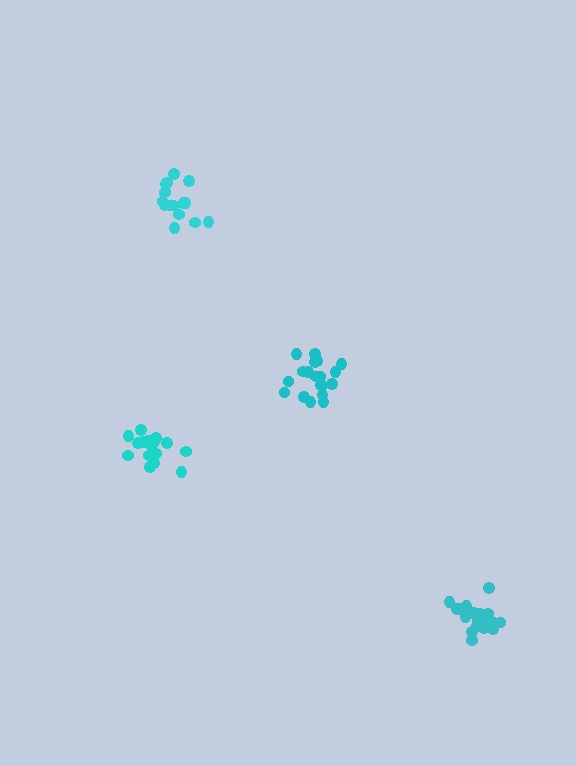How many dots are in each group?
Group 1: 19 dots, Group 2: 19 dots, Group 3: 15 dots, Group 4: 17 dots (70 total).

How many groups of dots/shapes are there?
There are 4 groups.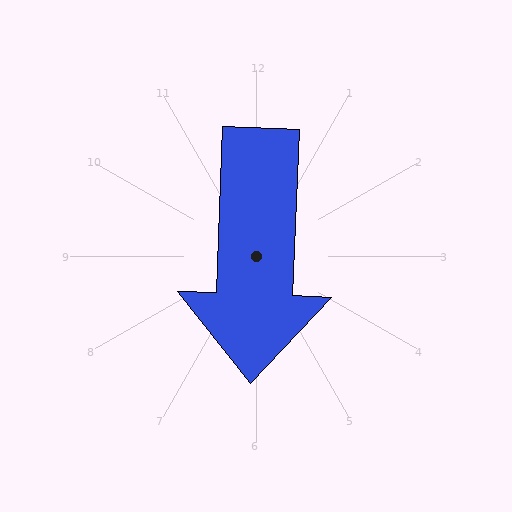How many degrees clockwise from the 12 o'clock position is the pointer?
Approximately 182 degrees.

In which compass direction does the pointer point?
South.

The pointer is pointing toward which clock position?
Roughly 6 o'clock.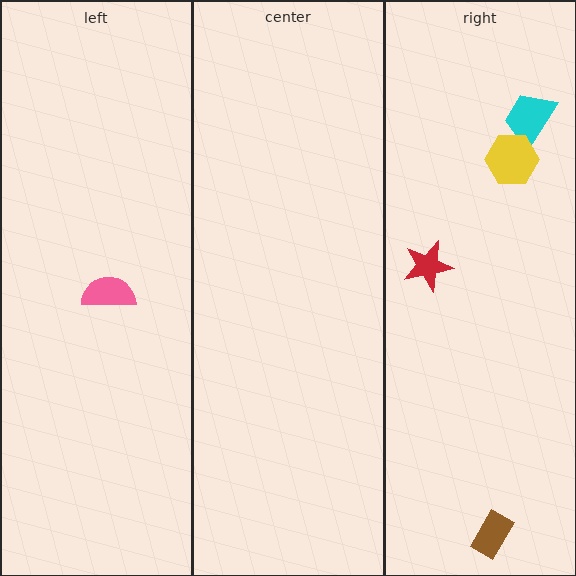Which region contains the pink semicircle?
The left region.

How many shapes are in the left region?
1.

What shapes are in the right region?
The red star, the cyan trapezoid, the brown rectangle, the yellow hexagon.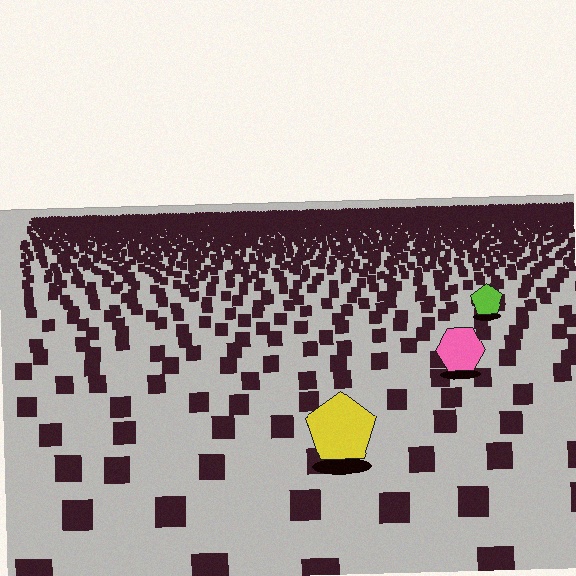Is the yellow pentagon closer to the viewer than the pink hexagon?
Yes. The yellow pentagon is closer — you can tell from the texture gradient: the ground texture is coarser near it.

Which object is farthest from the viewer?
The lime pentagon is farthest from the viewer. It appears smaller and the ground texture around it is denser.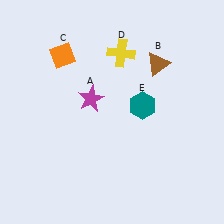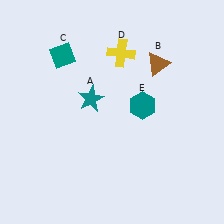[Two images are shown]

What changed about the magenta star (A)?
In Image 1, A is magenta. In Image 2, it changed to teal.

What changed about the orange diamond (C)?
In Image 1, C is orange. In Image 2, it changed to teal.